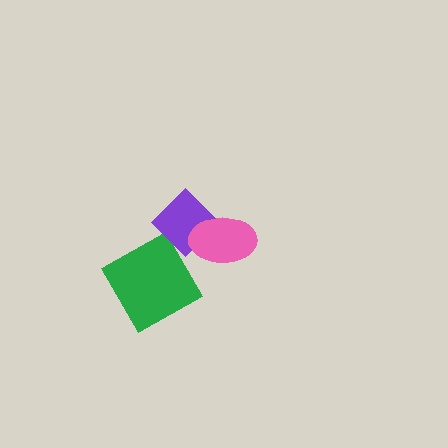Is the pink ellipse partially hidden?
No, no other shape covers it.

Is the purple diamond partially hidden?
Yes, it is partially covered by another shape.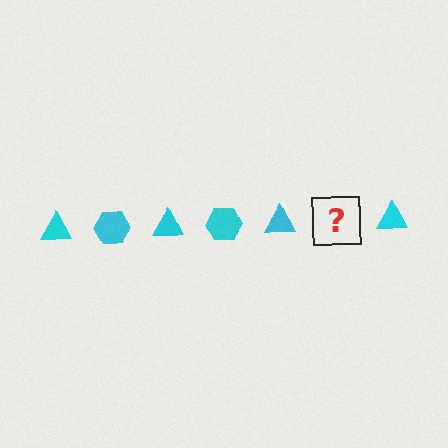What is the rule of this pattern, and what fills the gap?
The rule is that the pattern cycles through triangle, hexagon shapes in cyan. The gap should be filled with a cyan hexagon.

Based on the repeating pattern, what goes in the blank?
The blank should be a cyan hexagon.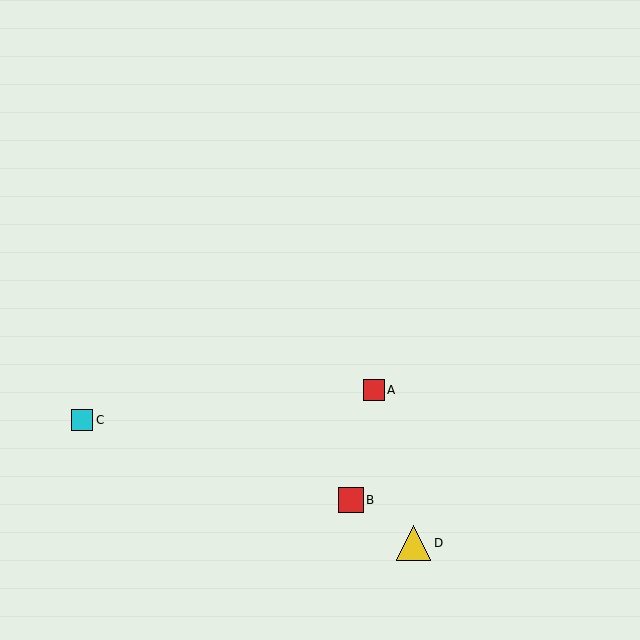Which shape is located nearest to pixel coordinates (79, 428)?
The cyan square (labeled C) at (82, 420) is nearest to that location.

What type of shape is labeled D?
Shape D is a yellow triangle.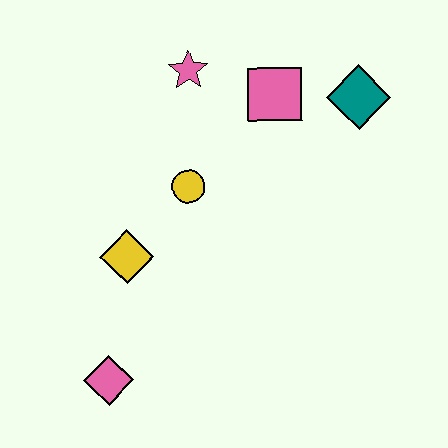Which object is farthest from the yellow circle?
The pink diamond is farthest from the yellow circle.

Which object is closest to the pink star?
The pink square is closest to the pink star.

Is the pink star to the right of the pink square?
No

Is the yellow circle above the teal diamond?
No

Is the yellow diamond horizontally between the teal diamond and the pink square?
No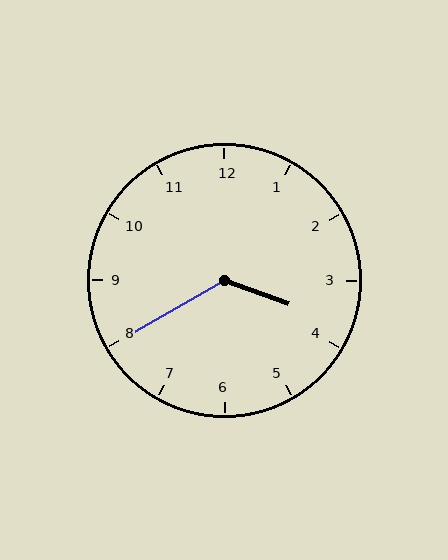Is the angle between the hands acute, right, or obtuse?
It is obtuse.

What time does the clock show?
3:40.